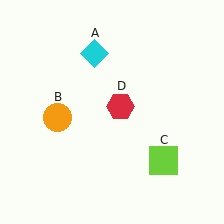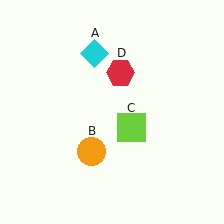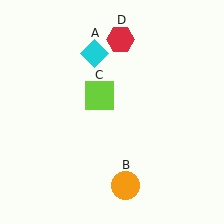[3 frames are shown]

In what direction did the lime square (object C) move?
The lime square (object C) moved up and to the left.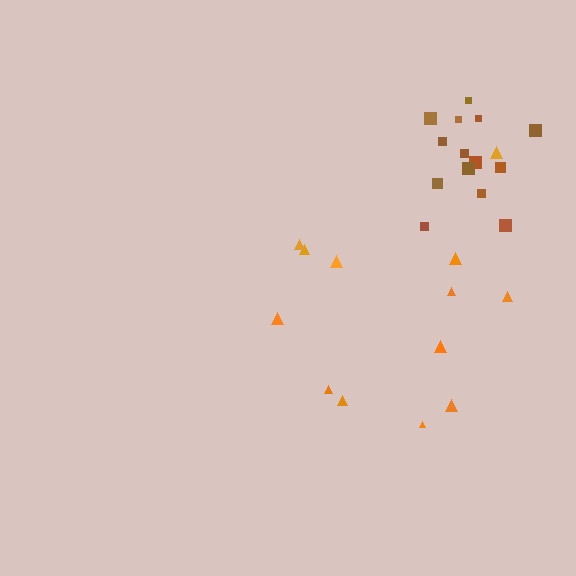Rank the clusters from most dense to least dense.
brown, orange.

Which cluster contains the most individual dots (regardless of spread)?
Brown (14).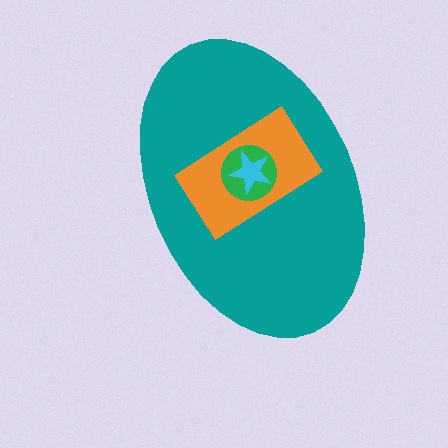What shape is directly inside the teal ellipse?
The orange rectangle.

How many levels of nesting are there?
4.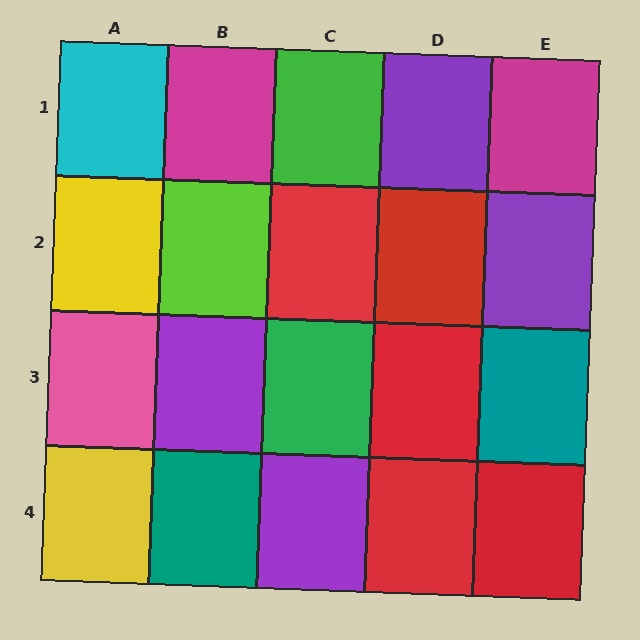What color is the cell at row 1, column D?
Purple.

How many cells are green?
2 cells are green.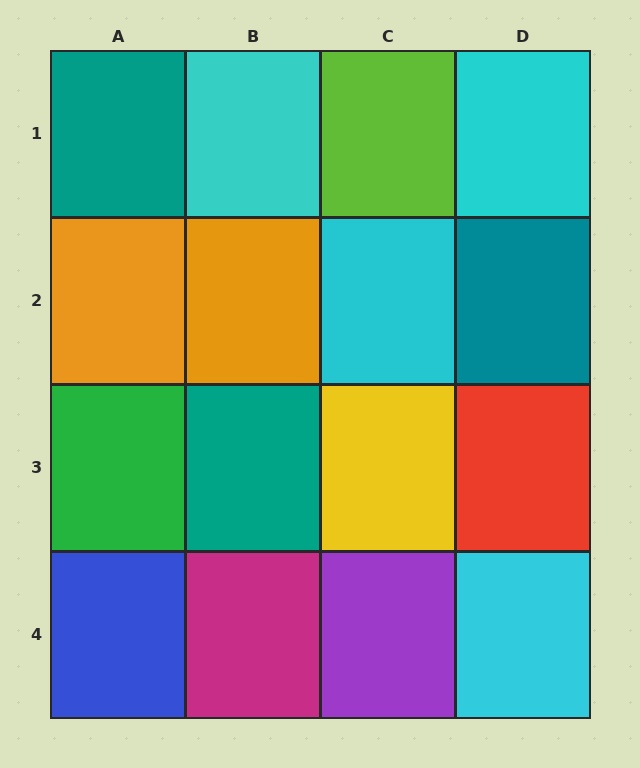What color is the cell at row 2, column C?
Cyan.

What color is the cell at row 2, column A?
Orange.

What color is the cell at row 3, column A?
Green.